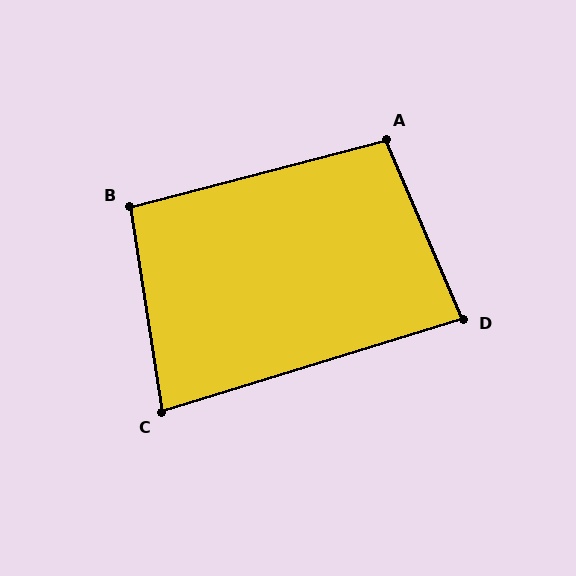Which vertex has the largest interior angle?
A, at approximately 98 degrees.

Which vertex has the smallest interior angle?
C, at approximately 82 degrees.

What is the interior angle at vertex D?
Approximately 84 degrees (acute).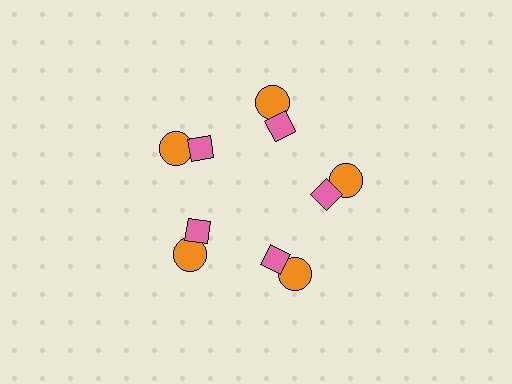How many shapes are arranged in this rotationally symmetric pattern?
There are 10 shapes, arranged in 5 groups of 2.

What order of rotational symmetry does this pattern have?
This pattern has 5-fold rotational symmetry.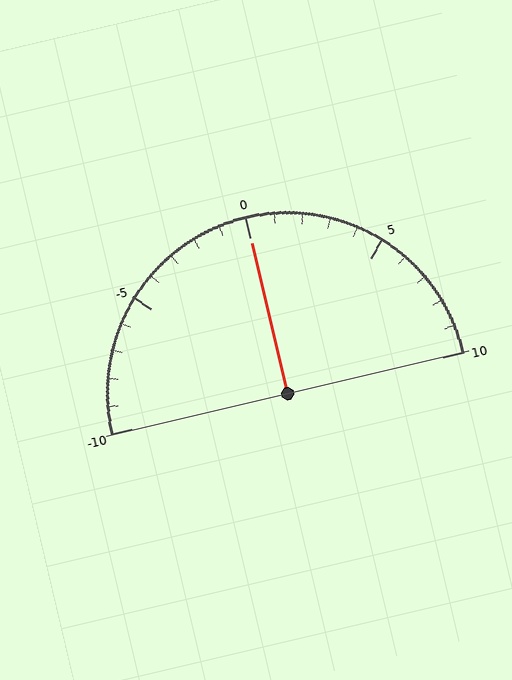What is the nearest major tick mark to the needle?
The nearest major tick mark is 0.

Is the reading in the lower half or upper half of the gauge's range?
The reading is in the upper half of the range (-10 to 10).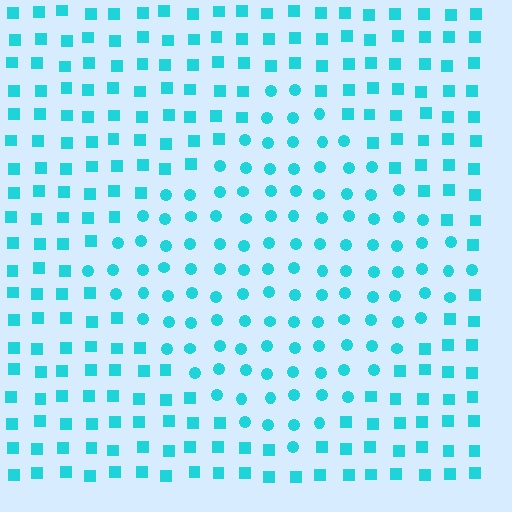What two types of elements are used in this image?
The image uses circles inside the diamond region and squares outside it.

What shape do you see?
I see a diamond.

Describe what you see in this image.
The image is filled with small cyan elements arranged in a uniform grid. A diamond-shaped region contains circles, while the surrounding area contains squares. The boundary is defined purely by the change in element shape.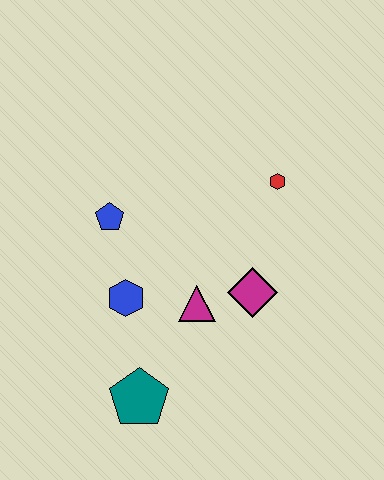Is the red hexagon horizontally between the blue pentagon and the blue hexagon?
No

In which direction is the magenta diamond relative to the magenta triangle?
The magenta diamond is to the right of the magenta triangle.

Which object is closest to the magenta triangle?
The magenta diamond is closest to the magenta triangle.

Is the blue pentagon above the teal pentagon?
Yes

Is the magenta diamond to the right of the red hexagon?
No